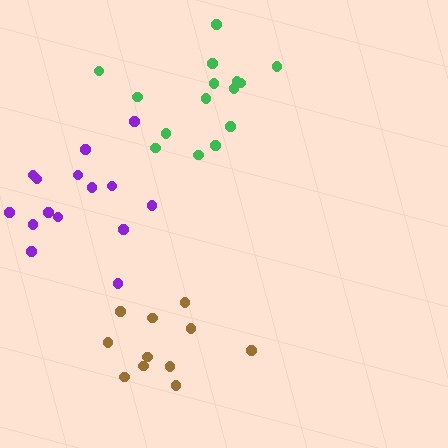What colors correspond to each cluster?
The clusters are colored: brown, purple, green.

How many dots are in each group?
Group 1: 11 dots, Group 2: 15 dots, Group 3: 15 dots (41 total).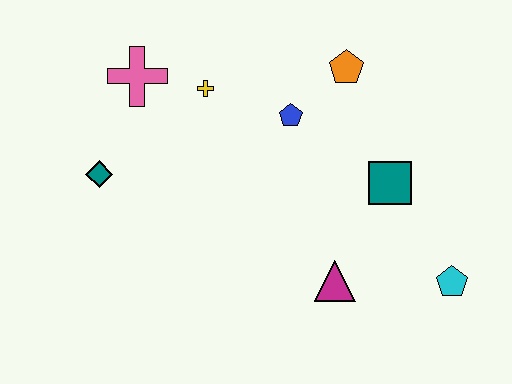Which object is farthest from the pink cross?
The cyan pentagon is farthest from the pink cross.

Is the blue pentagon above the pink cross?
No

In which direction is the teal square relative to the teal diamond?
The teal square is to the right of the teal diamond.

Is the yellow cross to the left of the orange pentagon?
Yes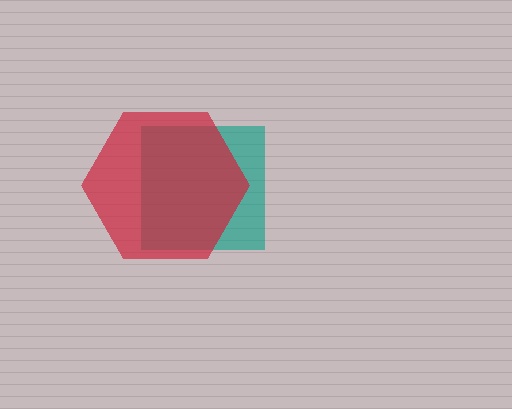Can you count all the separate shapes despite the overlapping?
Yes, there are 2 separate shapes.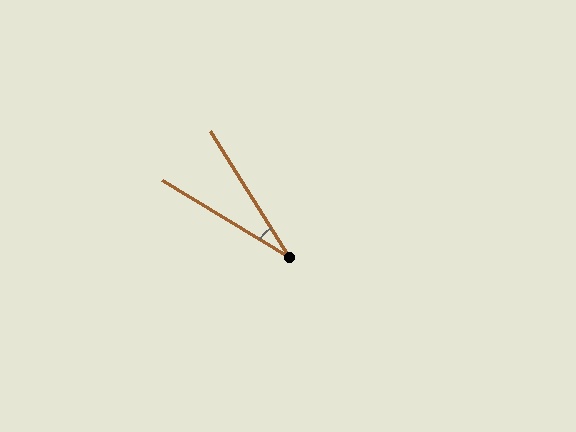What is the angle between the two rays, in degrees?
Approximately 27 degrees.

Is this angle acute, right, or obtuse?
It is acute.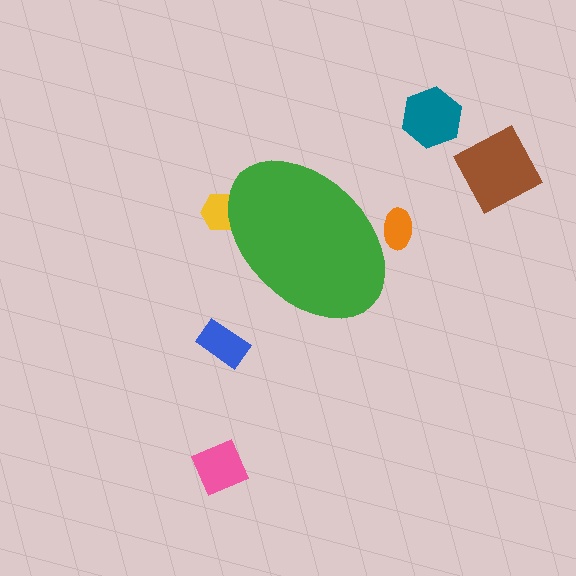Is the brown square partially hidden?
No, the brown square is fully visible.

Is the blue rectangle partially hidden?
No, the blue rectangle is fully visible.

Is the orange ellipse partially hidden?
Yes, the orange ellipse is partially hidden behind the green ellipse.